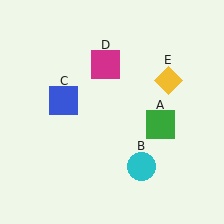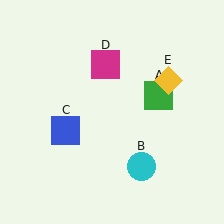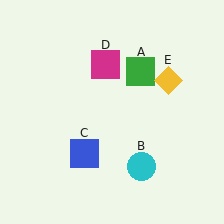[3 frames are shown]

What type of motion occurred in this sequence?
The green square (object A), blue square (object C) rotated counterclockwise around the center of the scene.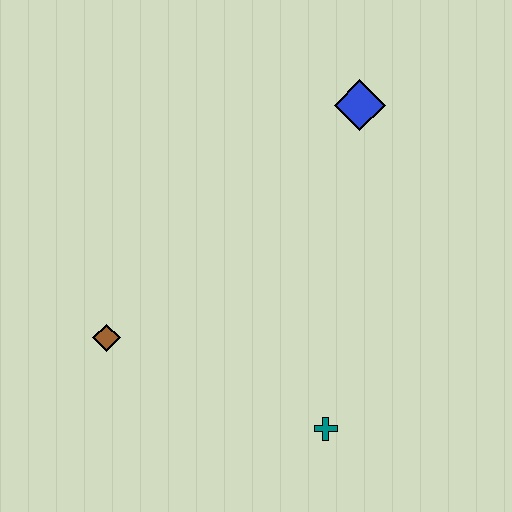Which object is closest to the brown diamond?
The teal cross is closest to the brown diamond.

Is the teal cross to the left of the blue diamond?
Yes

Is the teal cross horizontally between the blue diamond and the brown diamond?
Yes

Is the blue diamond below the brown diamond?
No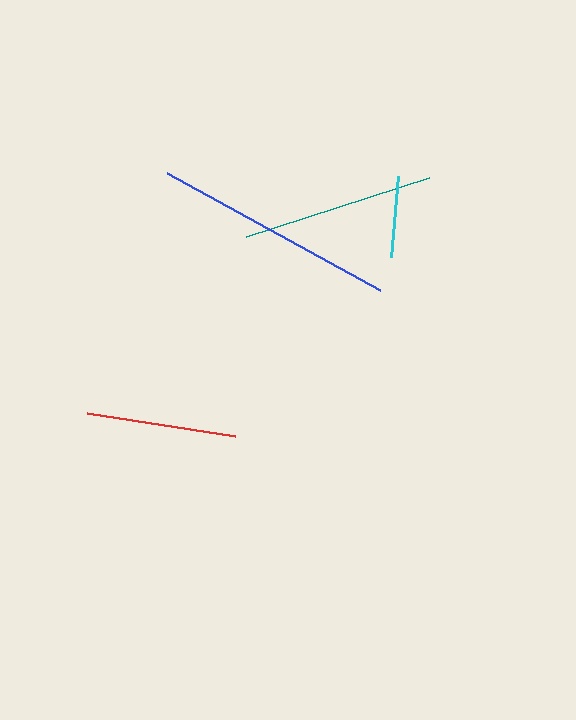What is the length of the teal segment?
The teal segment is approximately 192 pixels long.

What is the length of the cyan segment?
The cyan segment is approximately 81 pixels long.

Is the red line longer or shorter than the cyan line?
The red line is longer than the cyan line.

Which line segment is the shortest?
The cyan line is the shortest at approximately 81 pixels.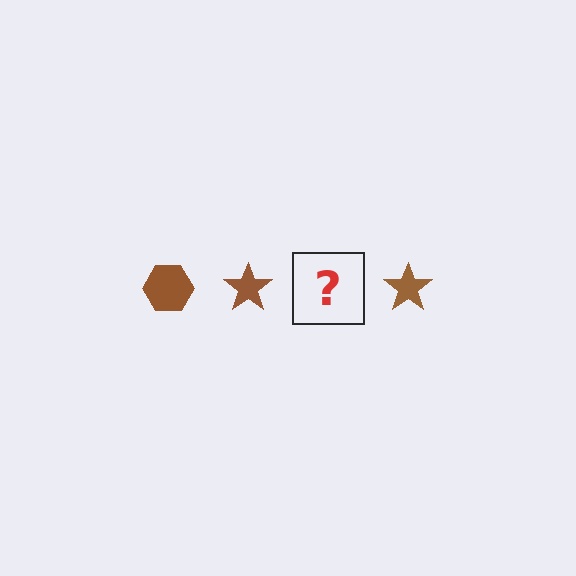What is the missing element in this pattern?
The missing element is a brown hexagon.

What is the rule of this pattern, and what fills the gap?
The rule is that the pattern cycles through hexagon, star shapes in brown. The gap should be filled with a brown hexagon.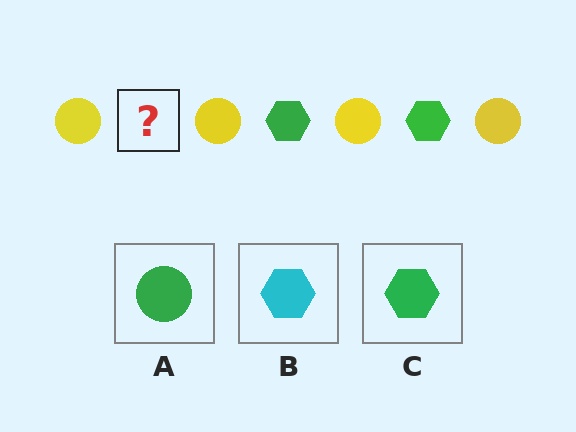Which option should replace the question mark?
Option C.